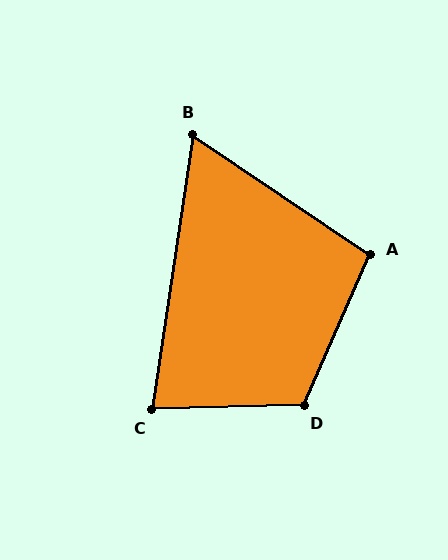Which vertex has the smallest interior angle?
B, at approximately 65 degrees.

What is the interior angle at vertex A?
Approximately 100 degrees (obtuse).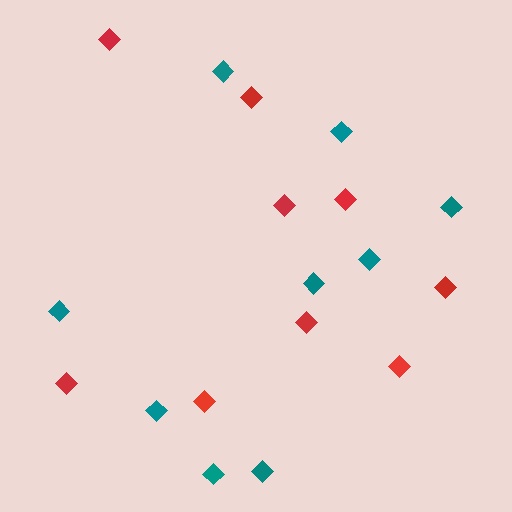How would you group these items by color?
There are 2 groups: one group of red diamonds (9) and one group of teal diamonds (9).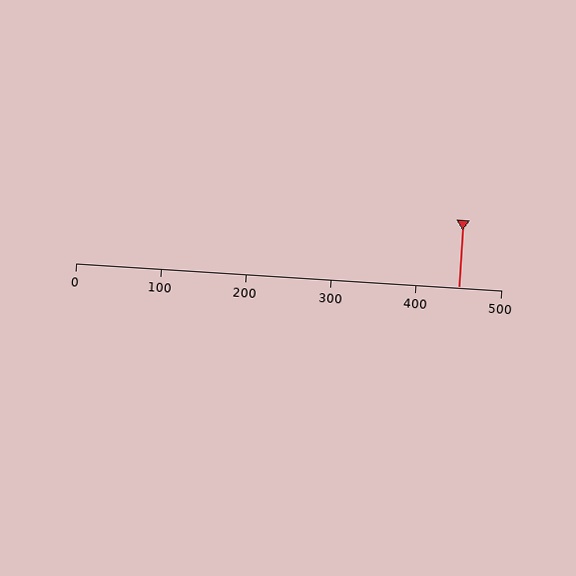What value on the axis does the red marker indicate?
The marker indicates approximately 450.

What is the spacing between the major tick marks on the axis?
The major ticks are spaced 100 apart.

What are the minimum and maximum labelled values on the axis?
The axis runs from 0 to 500.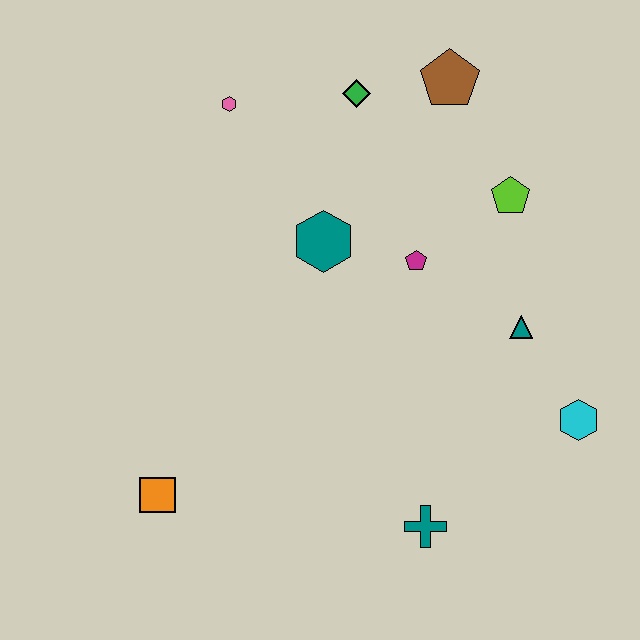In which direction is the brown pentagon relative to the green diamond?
The brown pentagon is to the right of the green diamond.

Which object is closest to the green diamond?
The brown pentagon is closest to the green diamond.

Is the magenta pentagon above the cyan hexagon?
Yes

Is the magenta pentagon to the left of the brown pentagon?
Yes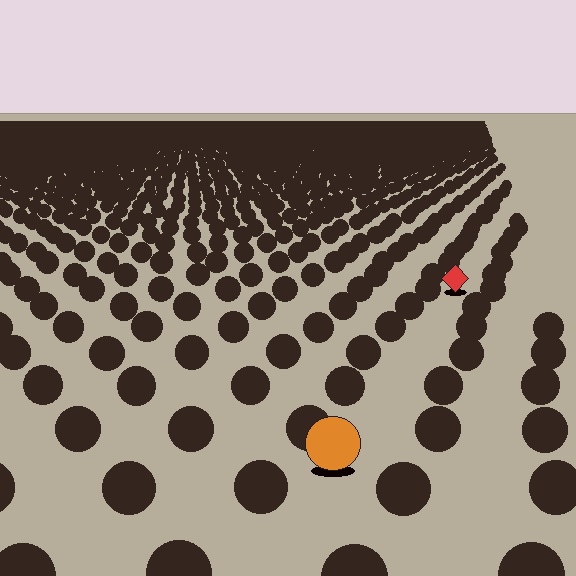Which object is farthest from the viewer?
The red diamond is farthest from the viewer. It appears smaller and the ground texture around it is denser.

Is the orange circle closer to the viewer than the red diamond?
Yes. The orange circle is closer — you can tell from the texture gradient: the ground texture is coarser near it.